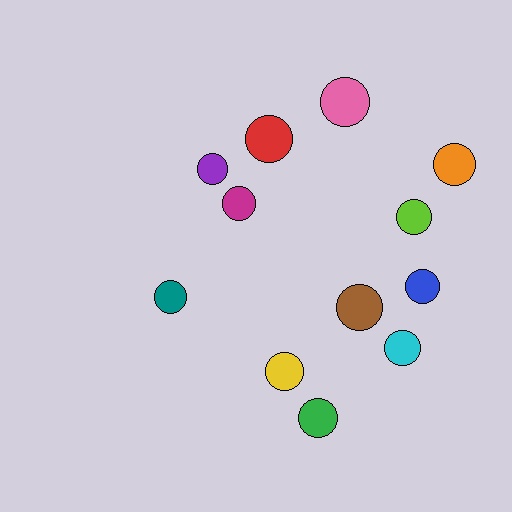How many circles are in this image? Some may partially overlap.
There are 12 circles.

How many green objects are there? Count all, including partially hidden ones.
There is 1 green object.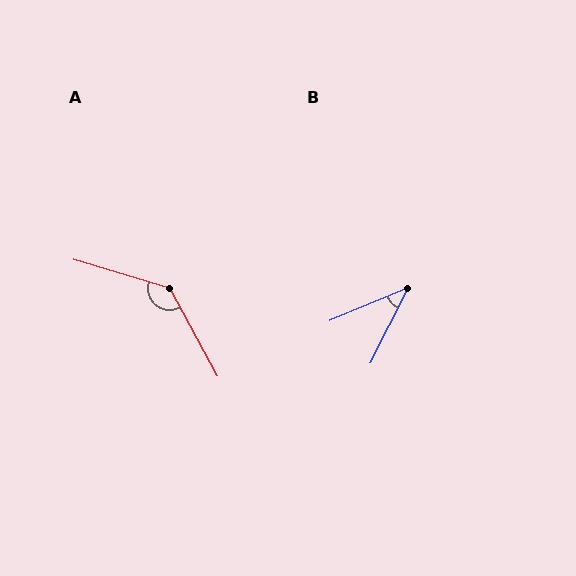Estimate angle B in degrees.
Approximately 40 degrees.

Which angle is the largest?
A, at approximately 135 degrees.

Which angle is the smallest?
B, at approximately 40 degrees.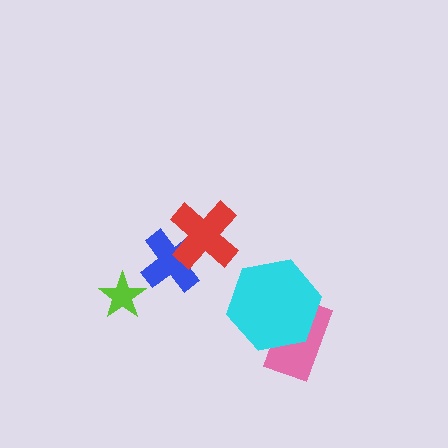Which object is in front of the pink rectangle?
The cyan hexagon is in front of the pink rectangle.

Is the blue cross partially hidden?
Yes, it is partially covered by another shape.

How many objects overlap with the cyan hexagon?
1 object overlaps with the cyan hexagon.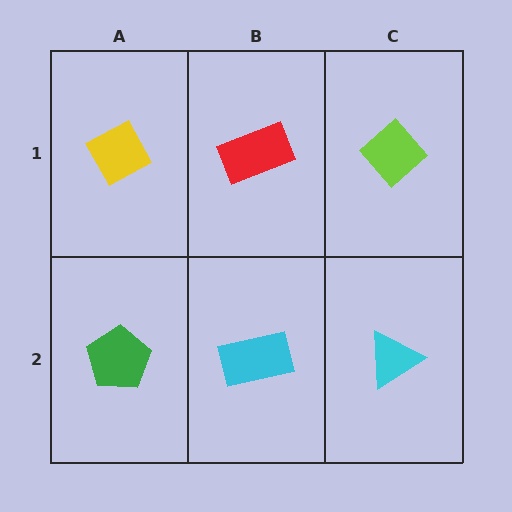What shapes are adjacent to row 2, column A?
A yellow diamond (row 1, column A), a cyan rectangle (row 2, column B).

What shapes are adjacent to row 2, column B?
A red rectangle (row 1, column B), a green pentagon (row 2, column A), a cyan triangle (row 2, column C).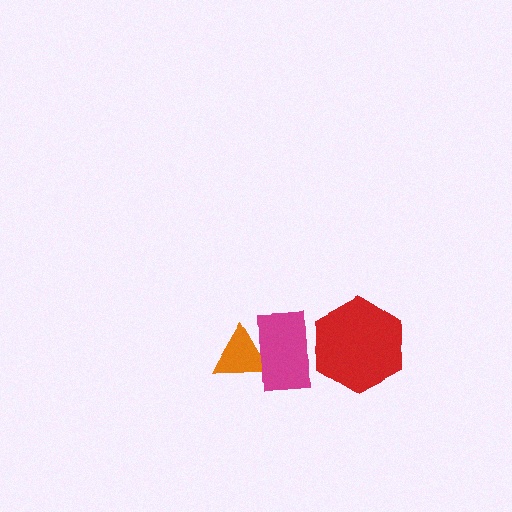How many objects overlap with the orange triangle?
1 object overlaps with the orange triangle.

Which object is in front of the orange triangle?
The magenta rectangle is in front of the orange triangle.